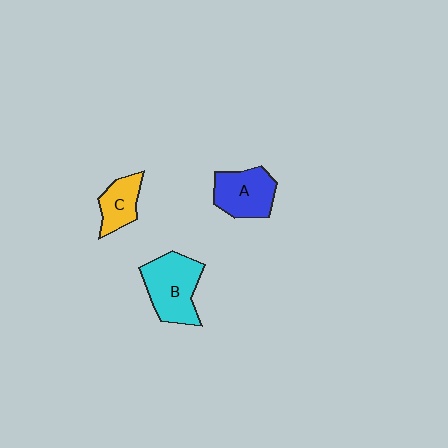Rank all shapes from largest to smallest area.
From largest to smallest: B (cyan), A (blue), C (yellow).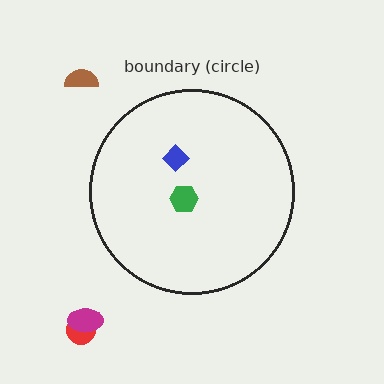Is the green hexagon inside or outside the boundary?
Inside.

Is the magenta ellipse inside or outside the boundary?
Outside.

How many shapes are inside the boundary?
2 inside, 3 outside.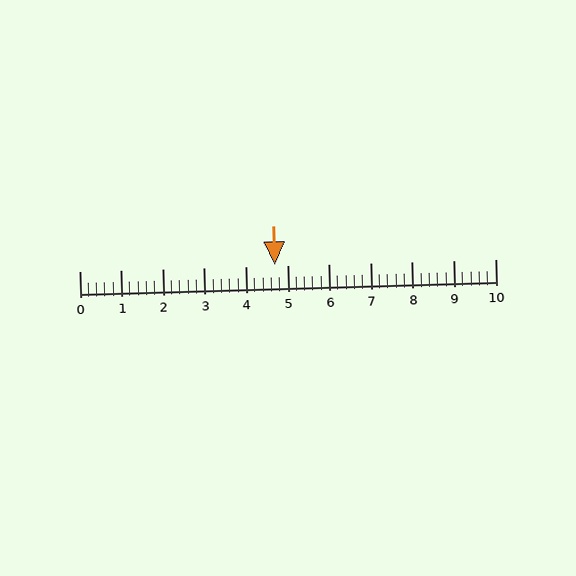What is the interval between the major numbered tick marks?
The major tick marks are spaced 1 units apart.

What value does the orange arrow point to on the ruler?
The orange arrow points to approximately 4.7.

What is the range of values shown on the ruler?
The ruler shows values from 0 to 10.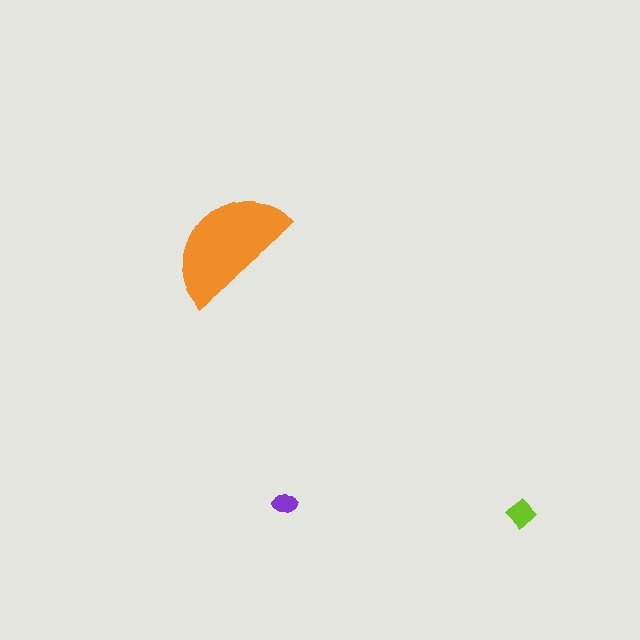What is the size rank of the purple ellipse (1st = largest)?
3rd.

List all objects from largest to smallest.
The orange semicircle, the lime diamond, the purple ellipse.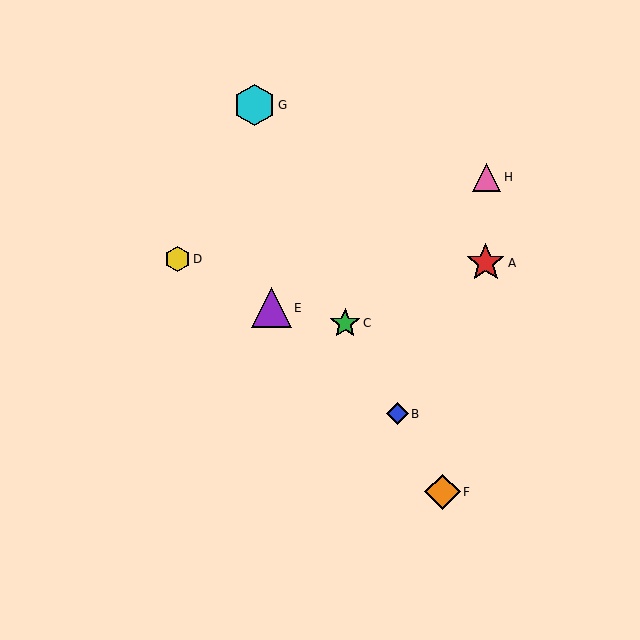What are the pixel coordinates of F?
Object F is at (443, 492).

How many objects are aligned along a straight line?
3 objects (B, C, F) are aligned along a straight line.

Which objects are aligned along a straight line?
Objects B, C, F are aligned along a straight line.